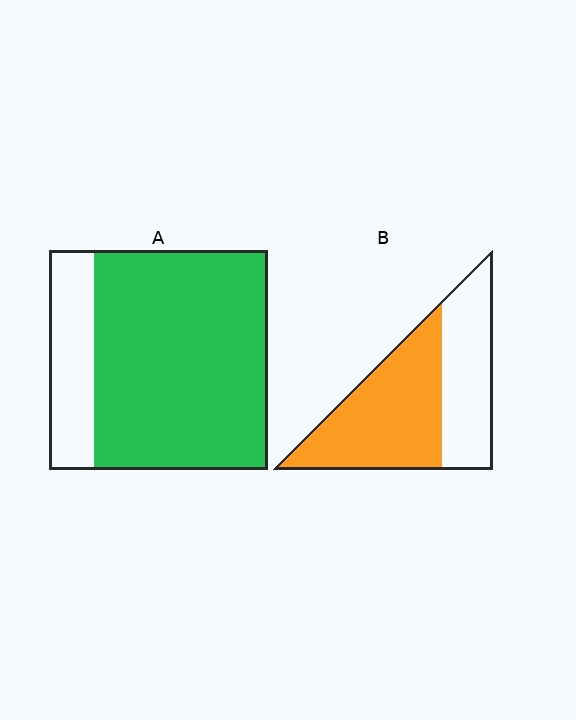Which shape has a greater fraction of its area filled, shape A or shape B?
Shape A.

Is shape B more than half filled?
Yes.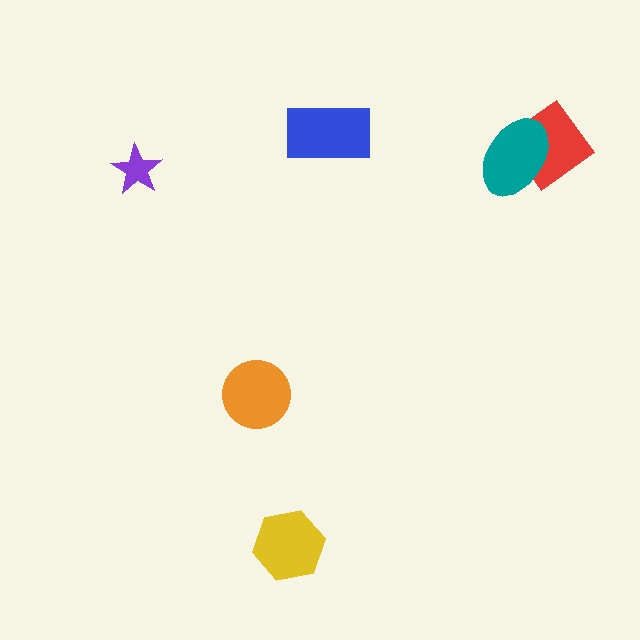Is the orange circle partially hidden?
No, no other shape covers it.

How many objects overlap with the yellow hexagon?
0 objects overlap with the yellow hexagon.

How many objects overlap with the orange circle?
0 objects overlap with the orange circle.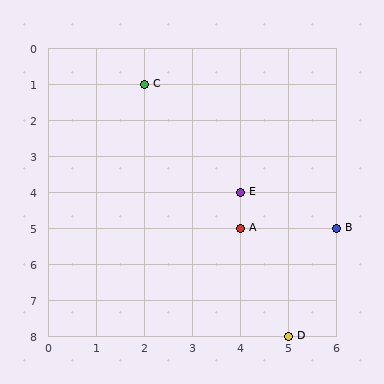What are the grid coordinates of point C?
Point C is at grid coordinates (2, 1).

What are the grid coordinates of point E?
Point E is at grid coordinates (4, 4).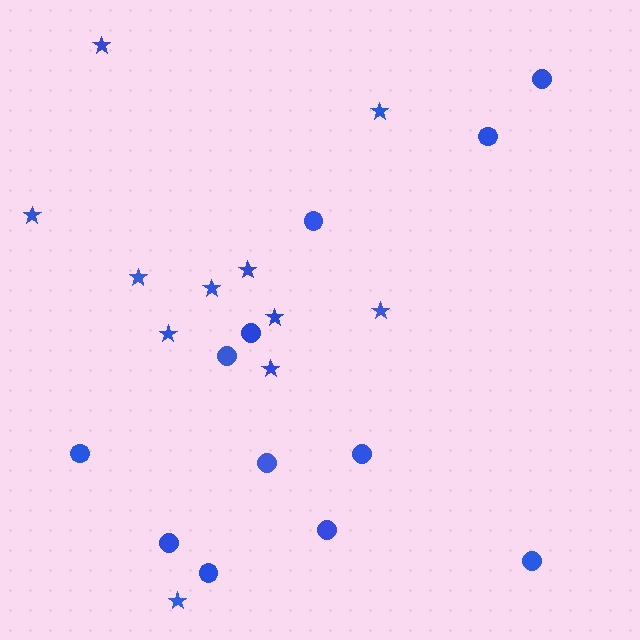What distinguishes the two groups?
There are 2 groups: one group of stars (11) and one group of circles (12).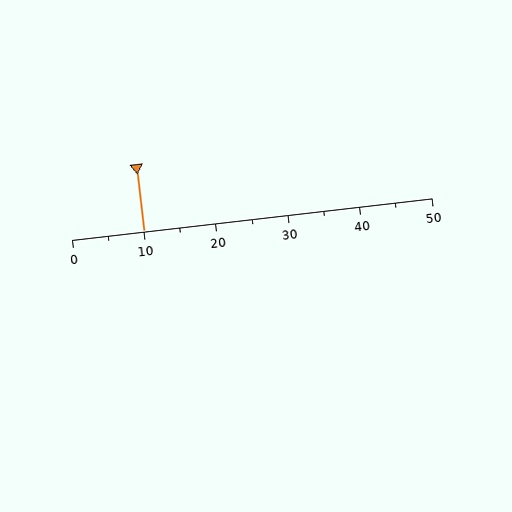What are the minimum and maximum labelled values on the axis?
The axis runs from 0 to 50.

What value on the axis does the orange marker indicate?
The marker indicates approximately 10.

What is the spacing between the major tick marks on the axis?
The major ticks are spaced 10 apart.